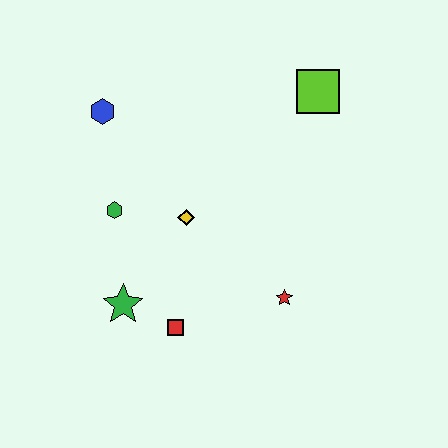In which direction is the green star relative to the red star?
The green star is to the left of the red star.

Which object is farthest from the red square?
The lime square is farthest from the red square.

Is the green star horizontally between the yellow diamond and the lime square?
No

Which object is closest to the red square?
The green star is closest to the red square.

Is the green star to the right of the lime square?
No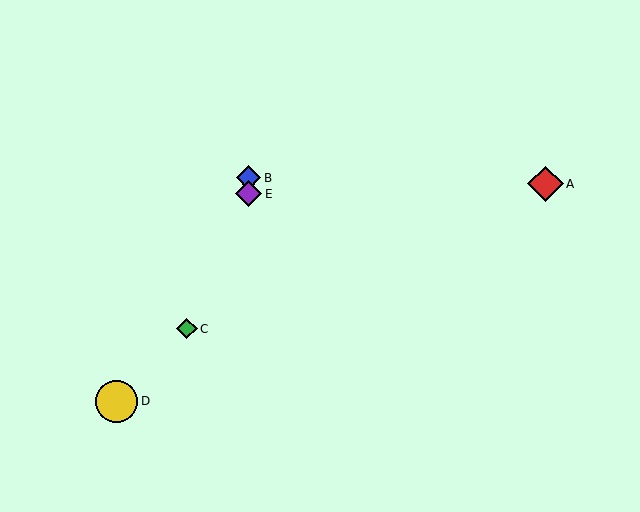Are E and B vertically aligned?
Yes, both are at x≈248.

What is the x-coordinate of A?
Object A is at x≈545.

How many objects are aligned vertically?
2 objects (B, E) are aligned vertically.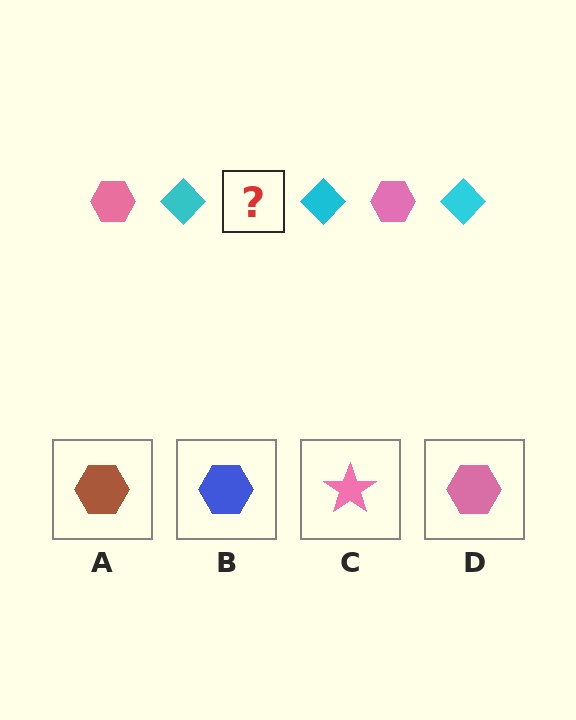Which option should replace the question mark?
Option D.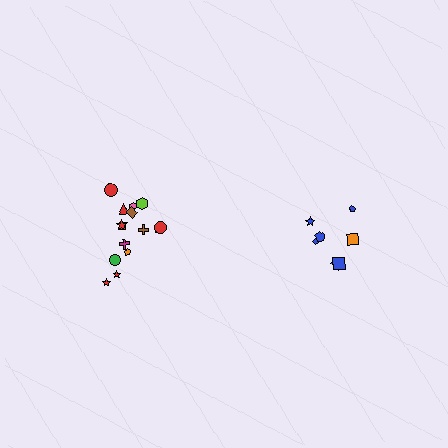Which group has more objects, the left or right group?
The left group.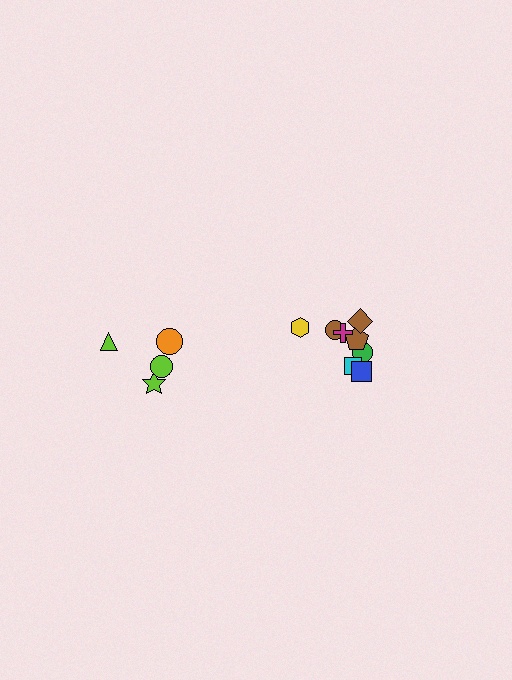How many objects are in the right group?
There are 8 objects.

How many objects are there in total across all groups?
There are 12 objects.